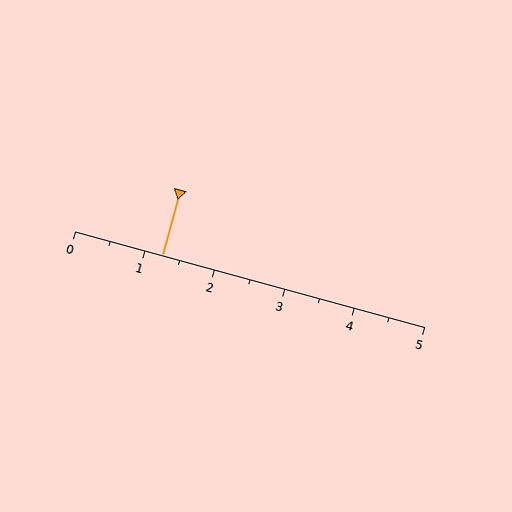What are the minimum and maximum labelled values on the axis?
The axis runs from 0 to 5.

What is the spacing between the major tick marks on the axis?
The major ticks are spaced 1 apart.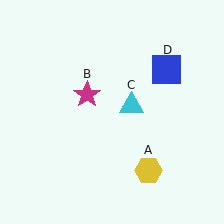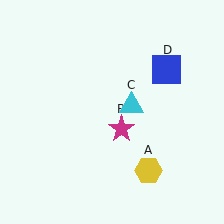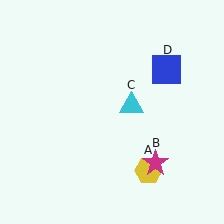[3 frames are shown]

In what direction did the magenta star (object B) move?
The magenta star (object B) moved down and to the right.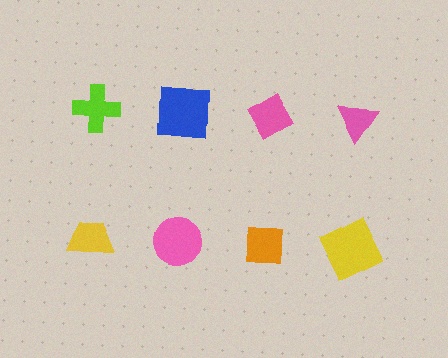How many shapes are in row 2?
4 shapes.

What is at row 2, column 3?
An orange square.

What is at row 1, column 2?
A blue square.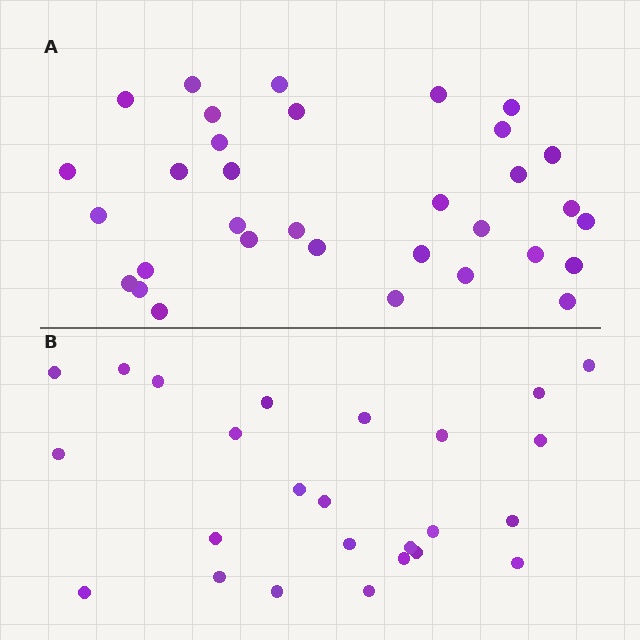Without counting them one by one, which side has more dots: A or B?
Region A (the top region) has more dots.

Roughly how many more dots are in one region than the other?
Region A has roughly 8 or so more dots than region B.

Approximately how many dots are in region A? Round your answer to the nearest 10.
About 30 dots. (The exact count is 33, which rounds to 30.)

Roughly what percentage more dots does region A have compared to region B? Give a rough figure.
About 30% more.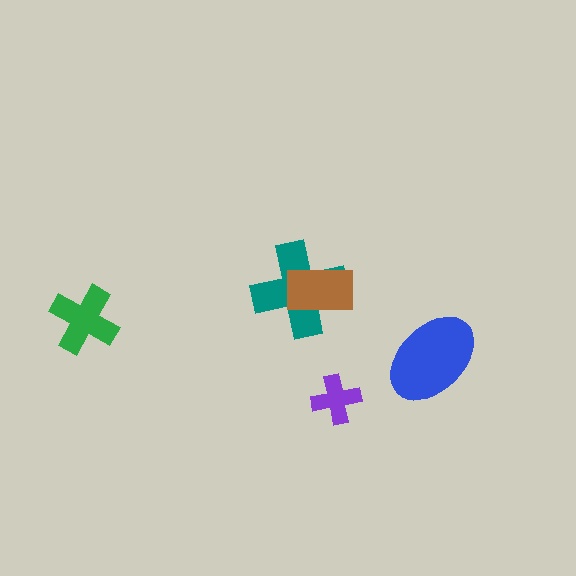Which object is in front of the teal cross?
The brown rectangle is in front of the teal cross.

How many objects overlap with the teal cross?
1 object overlaps with the teal cross.